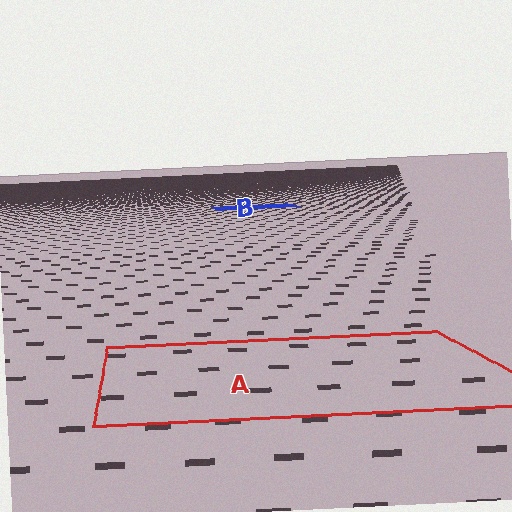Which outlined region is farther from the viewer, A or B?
Region B is farther from the viewer — the texture elements inside it appear smaller and more densely packed.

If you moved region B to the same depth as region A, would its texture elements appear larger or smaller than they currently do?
They would appear larger. At a closer depth, the same texture elements are projected at a bigger on-screen size.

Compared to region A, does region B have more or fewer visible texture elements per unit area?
Region B has more texture elements per unit area — they are packed more densely because it is farther away.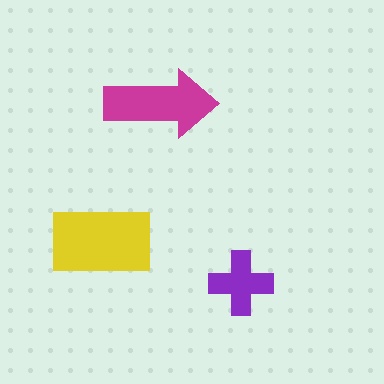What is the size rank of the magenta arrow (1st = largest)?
2nd.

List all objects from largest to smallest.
The yellow rectangle, the magenta arrow, the purple cross.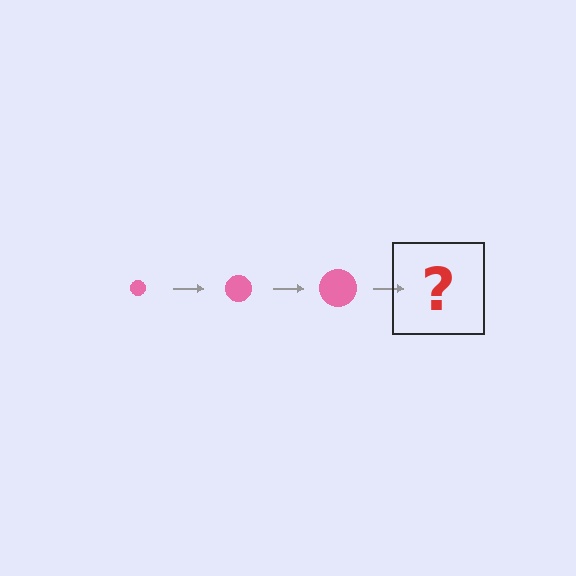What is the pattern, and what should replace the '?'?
The pattern is that the circle gets progressively larger each step. The '?' should be a pink circle, larger than the previous one.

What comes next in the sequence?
The next element should be a pink circle, larger than the previous one.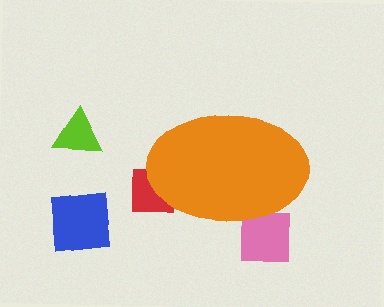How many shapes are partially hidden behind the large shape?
2 shapes are partially hidden.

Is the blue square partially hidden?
No, the blue square is fully visible.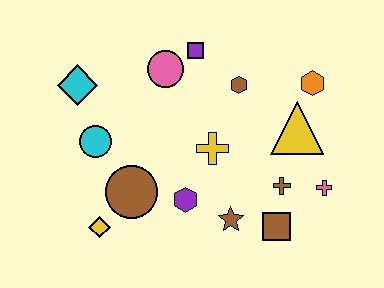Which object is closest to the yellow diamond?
The brown circle is closest to the yellow diamond.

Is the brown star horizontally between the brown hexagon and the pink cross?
No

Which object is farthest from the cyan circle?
The pink cross is farthest from the cyan circle.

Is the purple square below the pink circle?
No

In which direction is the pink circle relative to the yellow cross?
The pink circle is above the yellow cross.